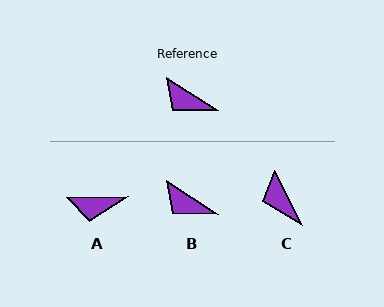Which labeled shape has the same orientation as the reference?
B.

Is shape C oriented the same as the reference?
No, it is off by about 31 degrees.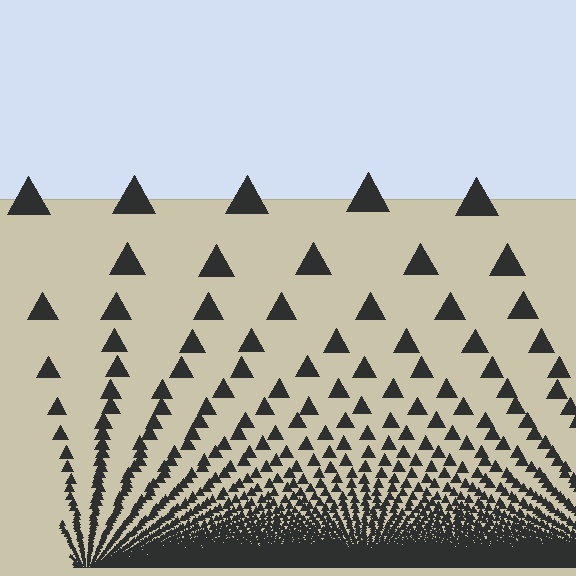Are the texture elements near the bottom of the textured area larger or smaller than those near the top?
Smaller. The gradient is inverted — elements near the bottom are smaller and denser.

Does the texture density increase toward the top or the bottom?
Density increases toward the bottom.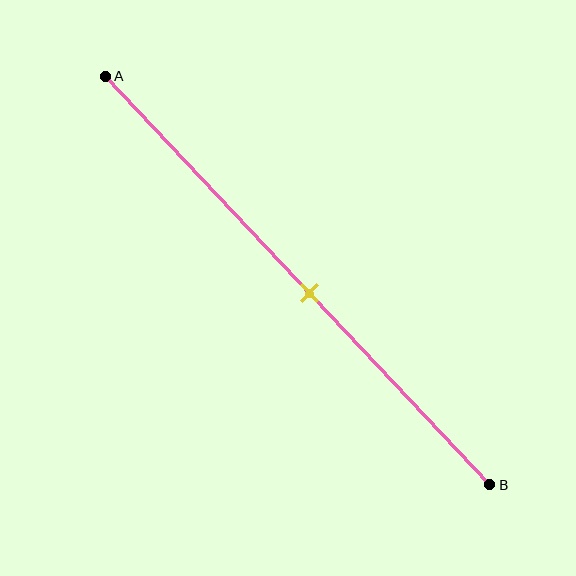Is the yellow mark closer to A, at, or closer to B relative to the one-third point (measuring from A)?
The yellow mark is closer to point B than the one-third point of segment AB.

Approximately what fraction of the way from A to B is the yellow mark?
The yellow mark is approximately 55% of the way from A to B.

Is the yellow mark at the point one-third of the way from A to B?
No, the mark is at about 55% from A, not at the 33% one-third point.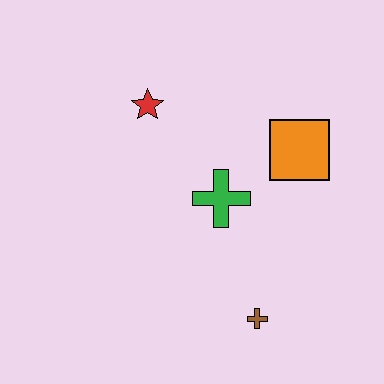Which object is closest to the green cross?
The orange square is closest to the green cross.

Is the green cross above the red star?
No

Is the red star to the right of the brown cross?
No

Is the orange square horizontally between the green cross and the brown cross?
No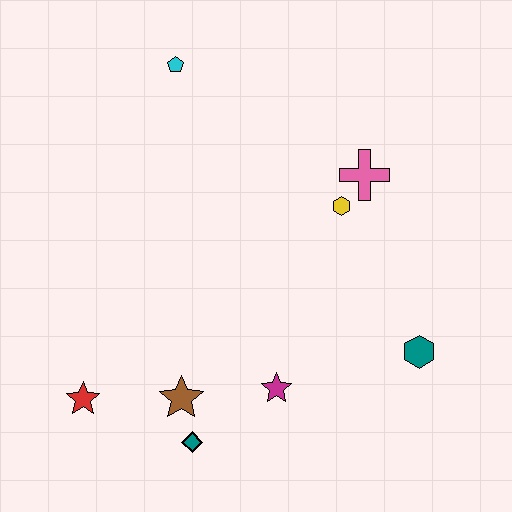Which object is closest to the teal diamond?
The brown star is closest to the teal diamond.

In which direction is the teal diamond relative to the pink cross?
The teal diamond is below the pink cross.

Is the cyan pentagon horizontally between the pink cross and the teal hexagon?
No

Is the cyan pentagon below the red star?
No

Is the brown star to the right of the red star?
Yes